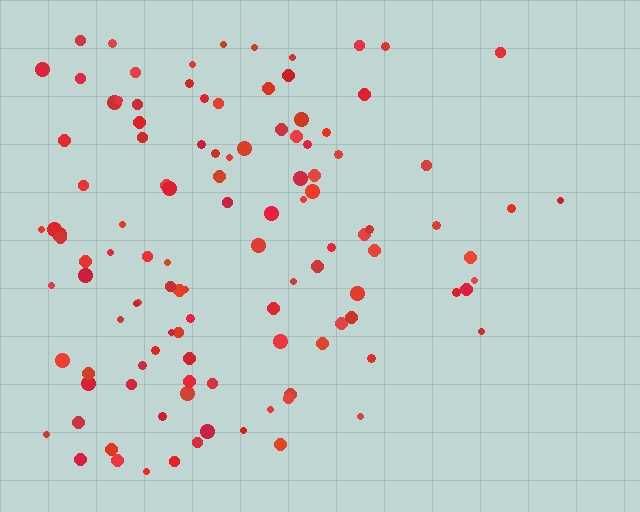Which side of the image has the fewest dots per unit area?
The right.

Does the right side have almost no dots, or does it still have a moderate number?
Still a moderate number, just noticeably fewer than the left.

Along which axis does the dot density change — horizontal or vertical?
Horizontal.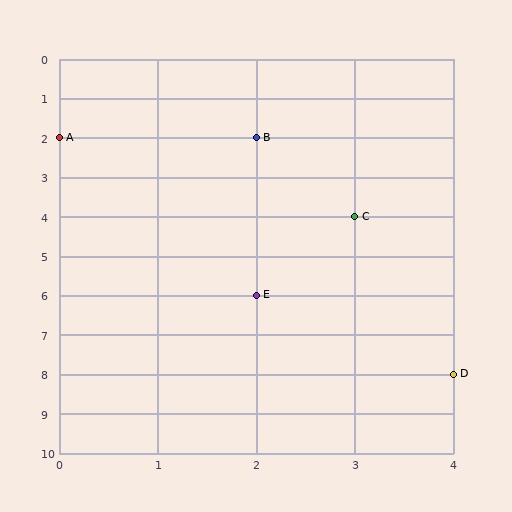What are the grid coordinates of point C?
Point C is at grid coordinates (3, 4).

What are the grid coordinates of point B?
Point B is at grid coordinates (2, 2).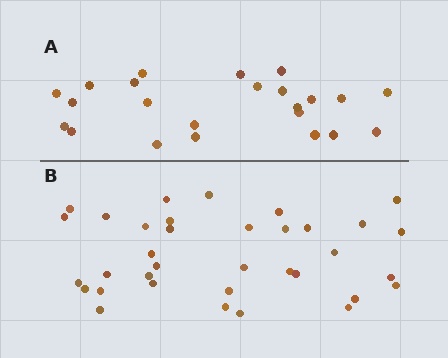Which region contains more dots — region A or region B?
Region B (the bottom region) has more dots.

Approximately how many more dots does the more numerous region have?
Region B has roughly 12 or so more dots than region A.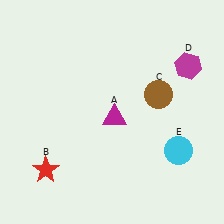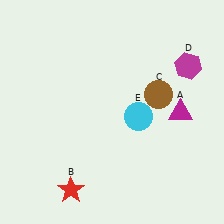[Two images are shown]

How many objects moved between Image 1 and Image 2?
3 objects moved between the two images.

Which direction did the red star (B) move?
The red star (B) moved right.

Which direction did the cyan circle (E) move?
The cyan circle (E) moved left.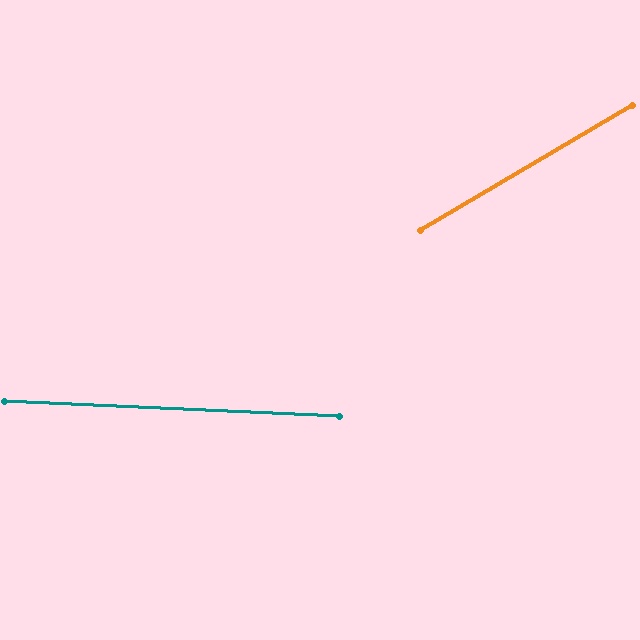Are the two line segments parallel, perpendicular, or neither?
Neither parallel nor perpendicular — they differ by about 33°.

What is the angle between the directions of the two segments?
Approximately 33 degrees.